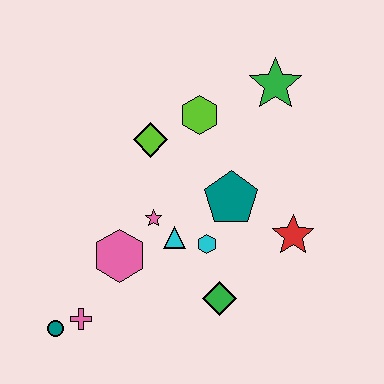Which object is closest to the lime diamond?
The lime hexagon is closest to the lime diamond.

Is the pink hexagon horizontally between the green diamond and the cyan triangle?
No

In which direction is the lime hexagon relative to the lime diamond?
The lime hexagon is to the right of the lime diamond.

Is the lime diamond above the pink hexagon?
Yes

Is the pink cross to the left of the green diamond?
Yes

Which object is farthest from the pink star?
The green star is farthest from the pink star.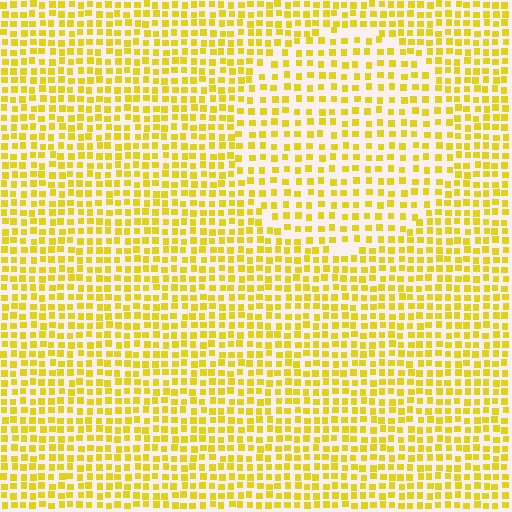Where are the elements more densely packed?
The elements are more densely packed outside the circle boundary.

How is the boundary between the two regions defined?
The boundary is defined by a change in element density (approximately 1.5x ratio). All elements are the same color, size, and shape.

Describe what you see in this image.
The image contains small yellow elements arranged at two different densities. A circle-shaped region is visible where the elements are less densely packed than the surrounding area.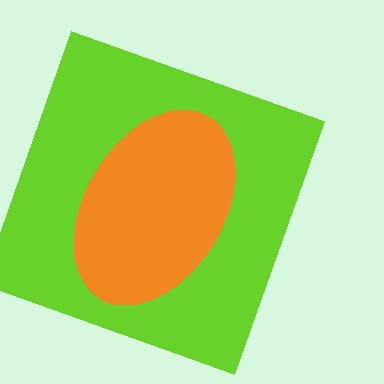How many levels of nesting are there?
2.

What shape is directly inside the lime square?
The orange ellipse.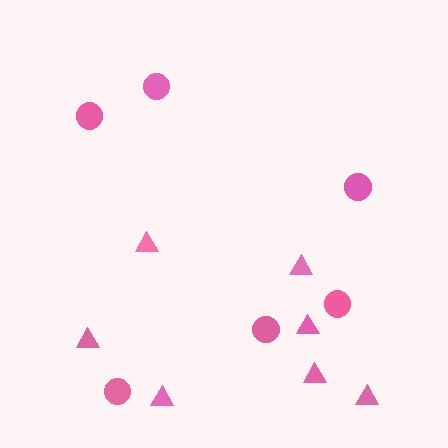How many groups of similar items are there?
There are 2 groups: one group of triangles (7) and one group of circles (6).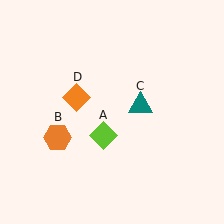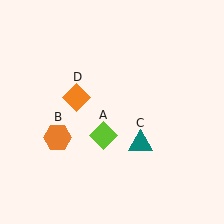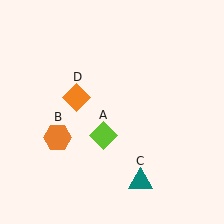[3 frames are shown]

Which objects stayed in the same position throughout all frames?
Lime diamond (object A) and orange hexagon (object B) and orange diamond (object D) remained stationary.